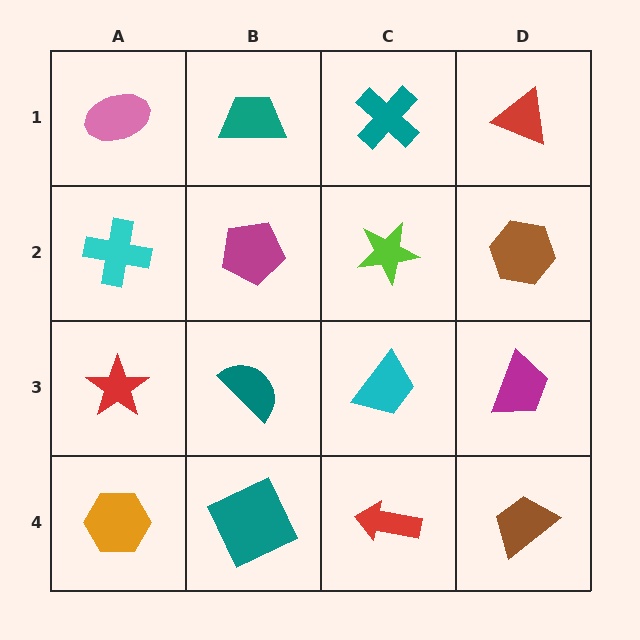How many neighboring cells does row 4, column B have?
3.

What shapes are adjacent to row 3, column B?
A magenta pentagon (row 2, column B), a teal square (row 4, column B), a red star (row 3, column A), a cyan trapezoid (row 3, column C).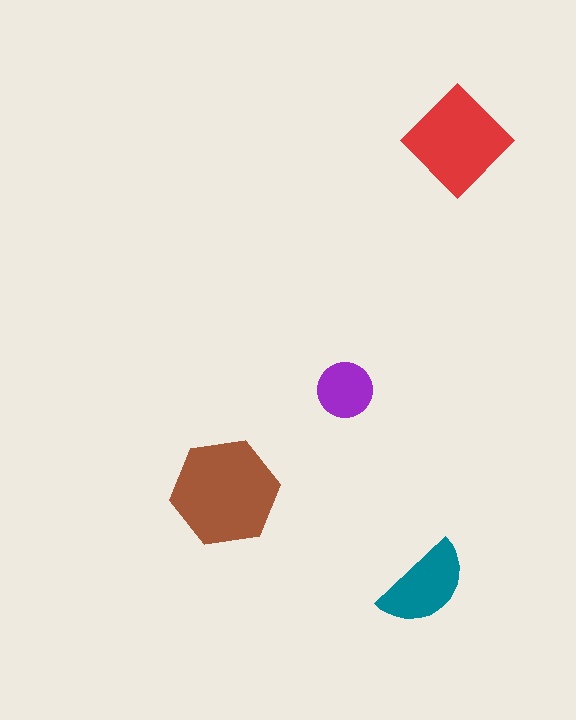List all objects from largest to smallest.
The brown hexagon, the red diamond, the teal semicircle, the purple circle.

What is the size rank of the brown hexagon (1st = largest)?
1st.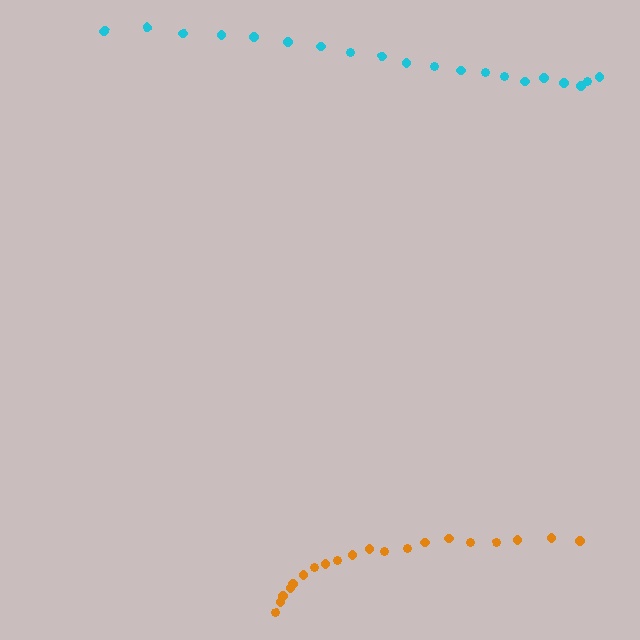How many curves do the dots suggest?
There are 2 distinct paths.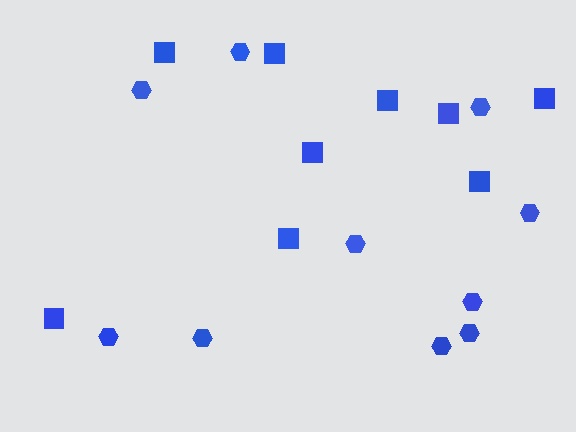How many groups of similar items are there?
There are 2 groups: one group of squares (9) and one group of hexagons (10).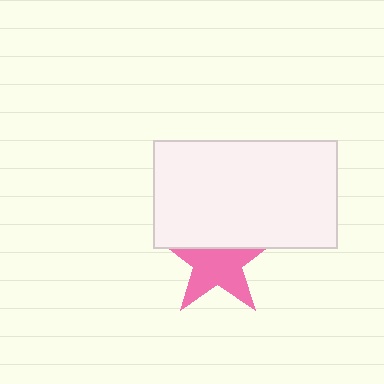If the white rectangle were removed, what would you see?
You would see the complete pink star.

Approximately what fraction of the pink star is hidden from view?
Roughly 37% of the pink star is hidden behind the white rectangle.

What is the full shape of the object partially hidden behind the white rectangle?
The partially hidden object is a pink star.